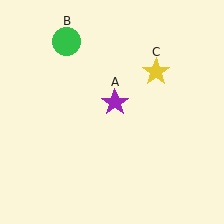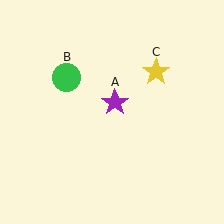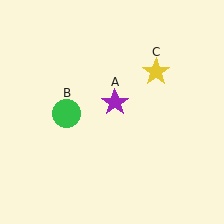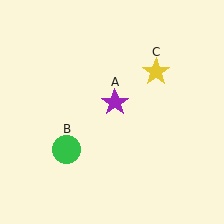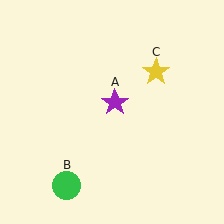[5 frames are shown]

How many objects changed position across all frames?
1 object changed position: green circle (object B).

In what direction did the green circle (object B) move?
The green circle (object B) moved down.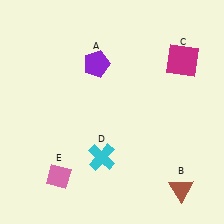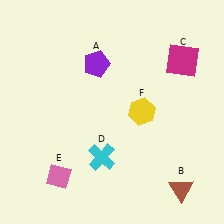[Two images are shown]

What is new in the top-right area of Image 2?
A yellow hexagon (F) was added in the top-right area of Image 2.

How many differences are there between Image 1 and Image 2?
There is 1 difference between the two images.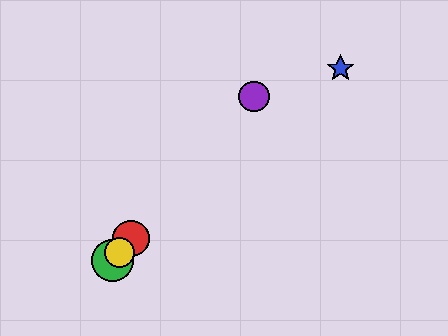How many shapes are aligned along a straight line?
4 shapes (the red circle, the green circle, the yellow circle, the purple circle) are aligned along a straight line.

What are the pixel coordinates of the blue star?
The blue star is at (341, 68).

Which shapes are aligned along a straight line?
The red circle, the green circle, the yellow circle, the purple circle are aligned along a straight line.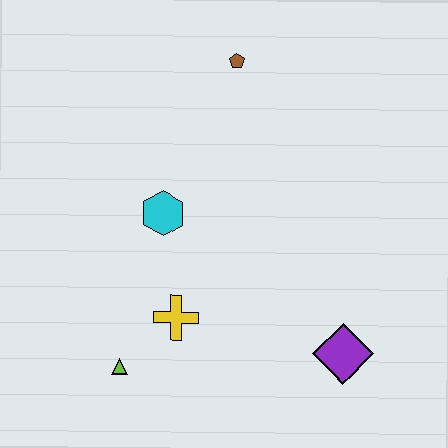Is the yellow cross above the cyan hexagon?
No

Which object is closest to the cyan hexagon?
The yellow cross is closest to the cyan hexagon.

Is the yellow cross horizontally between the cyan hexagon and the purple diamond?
Yes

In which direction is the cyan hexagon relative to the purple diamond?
The cyan hexagon is to the left of the purple diamond.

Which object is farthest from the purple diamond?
The brown pentagon is farthest from the purple diamond.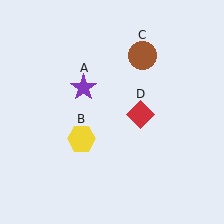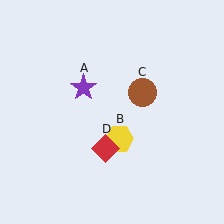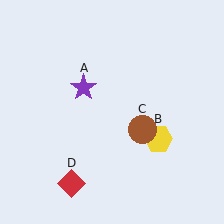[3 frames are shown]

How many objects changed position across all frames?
3 objects changed position: yellow hexagon (object B), brown circle (object C), red diamond (object D).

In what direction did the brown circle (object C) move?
The brown circle (object C) moved down.